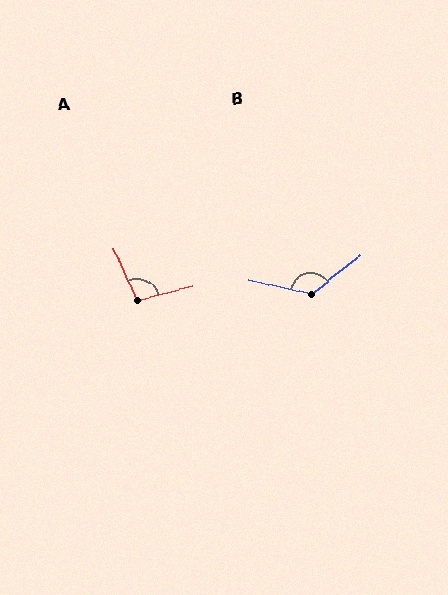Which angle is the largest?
B, at approximately 129 degrees.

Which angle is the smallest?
A, at approximately 99 degrees.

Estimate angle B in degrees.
Approximately 129 degrees.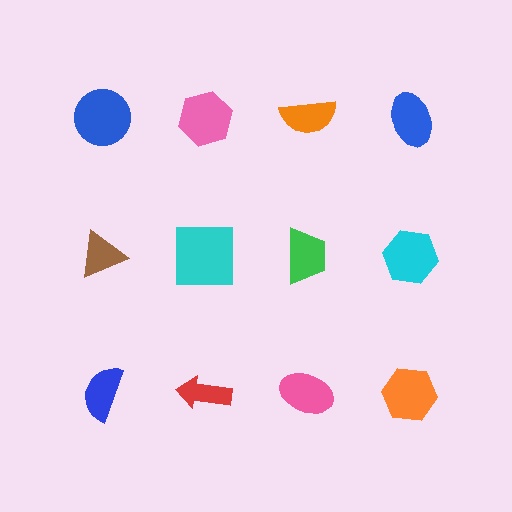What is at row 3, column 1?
A blue semicircle.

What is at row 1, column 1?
A blue circle.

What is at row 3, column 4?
An orange hexagon.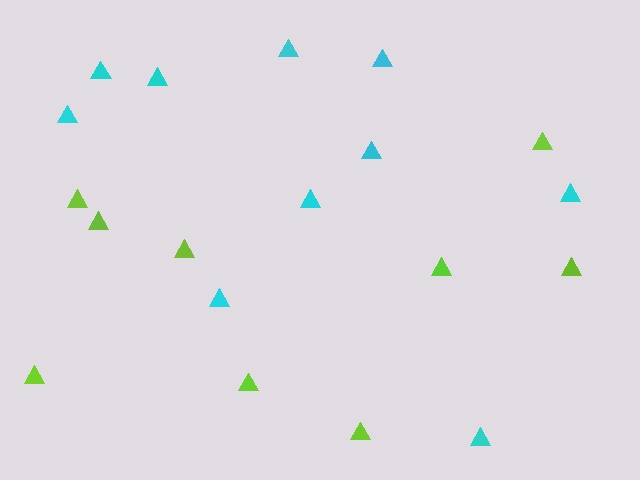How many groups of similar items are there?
There are 2 groups: one group of lime triangles (9) and one group of cyan triangles (10).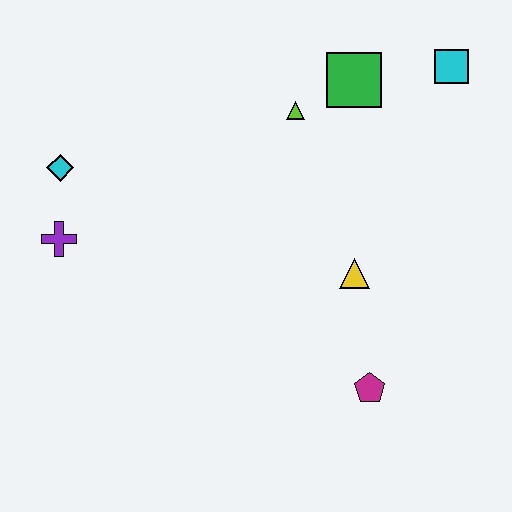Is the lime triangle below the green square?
Yes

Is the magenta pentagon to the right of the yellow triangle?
Yes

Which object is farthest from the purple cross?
The cyan square is farthest from the purple cross.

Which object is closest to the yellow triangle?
The magenta pentagon is closest to the yellow triangle.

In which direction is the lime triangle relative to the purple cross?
The lime triangle is to the right of the purple cross.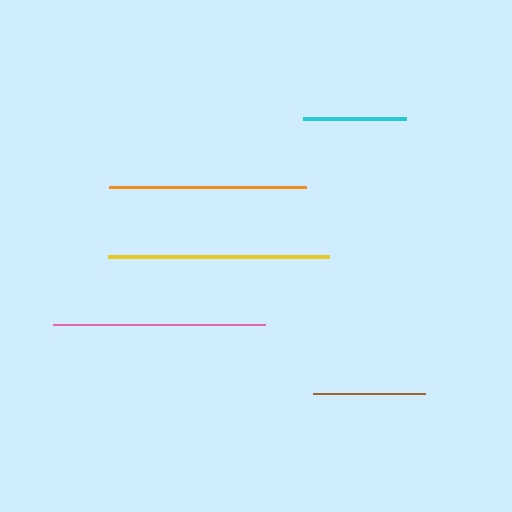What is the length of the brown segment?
The brown segment is approximately 113 pixels long.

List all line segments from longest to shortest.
From longest to shortest: yellow, pink, orange, brown, cyan.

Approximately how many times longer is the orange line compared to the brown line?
The orange line is approximately 1.7 times the length of the brown line.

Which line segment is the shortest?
The cyan line is the shortest at approximately 103 pixels.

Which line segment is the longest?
The yellow line is the longest at approximately 221 pixels.